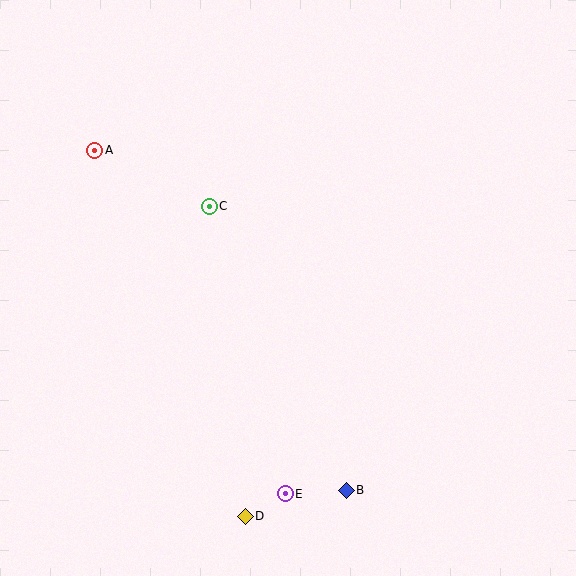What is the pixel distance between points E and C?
The distance between E and C is 297 pixels.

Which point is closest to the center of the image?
Point C at (209, 206) is closest to the center.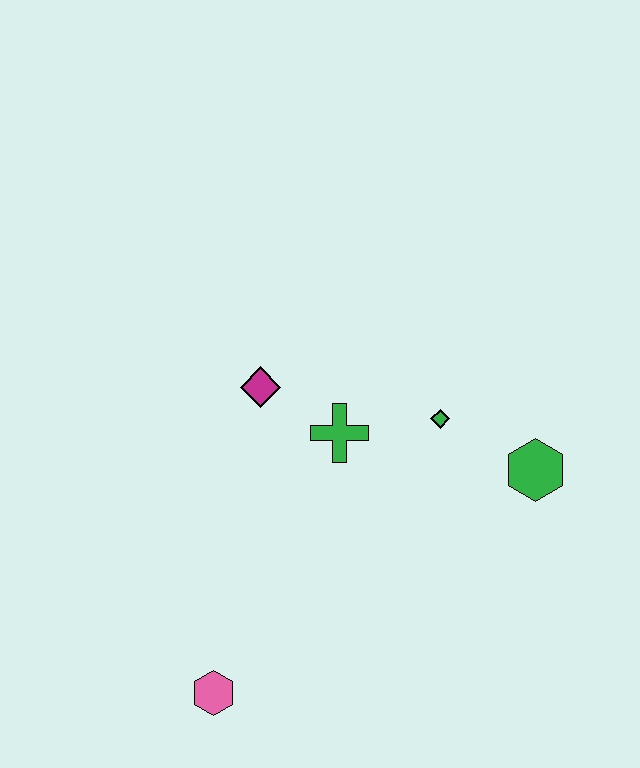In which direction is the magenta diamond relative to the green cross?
The magenta diamond is to the left of the green cross.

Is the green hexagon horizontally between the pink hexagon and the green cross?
No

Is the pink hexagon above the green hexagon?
No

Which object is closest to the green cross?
The magenta diamond is closest to the green cross.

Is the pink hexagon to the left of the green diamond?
Yes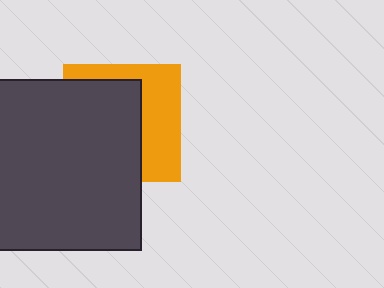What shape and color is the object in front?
The object in front is a dark gray square.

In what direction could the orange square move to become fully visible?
The orange square could move right. That would shift it out from behind the dark gray square entirely.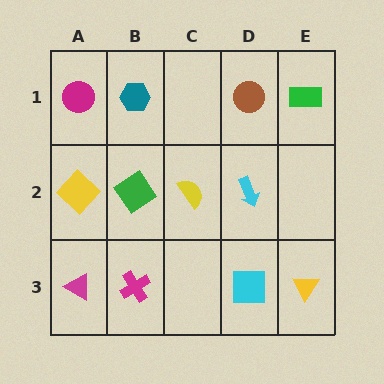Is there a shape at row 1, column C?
No, that cell is empty.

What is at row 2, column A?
A yellow diamond.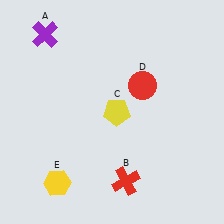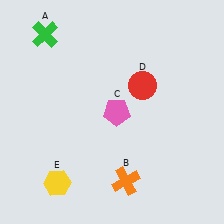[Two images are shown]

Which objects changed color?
A changed from purple to green. B changed from red to orange. C changed from yellow to pink.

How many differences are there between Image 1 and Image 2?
There are 3 differences between the two images.